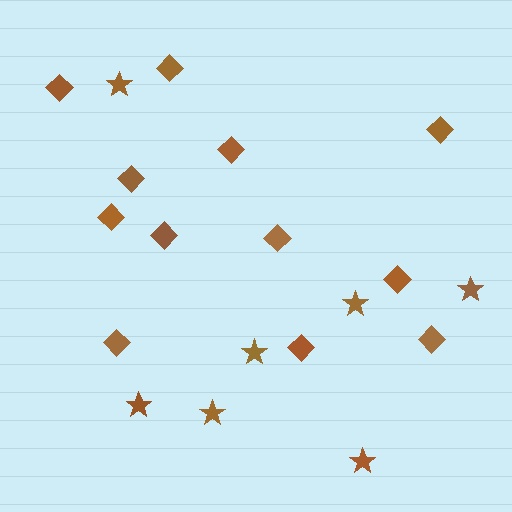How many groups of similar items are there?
There are 2 groups: one group of stars (7) and one group of diamonds (12).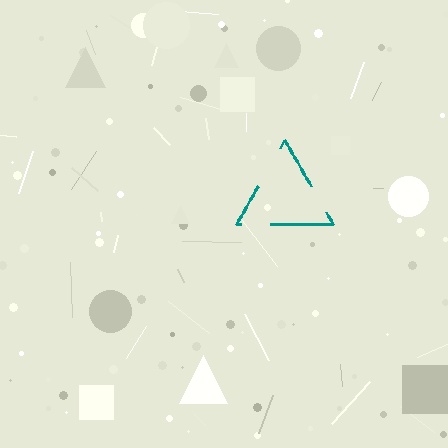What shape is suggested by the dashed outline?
The dashed outline suggests a triangle.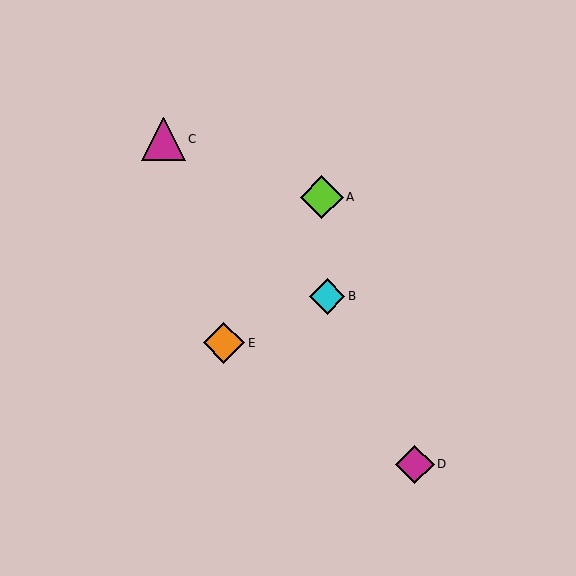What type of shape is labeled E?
Shape E is an orange diamond.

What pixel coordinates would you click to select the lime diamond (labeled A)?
Click at (322, 197) to select the lime diamond A.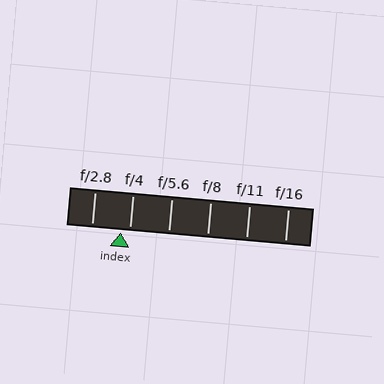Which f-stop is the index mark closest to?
The index mark is closest to f/4.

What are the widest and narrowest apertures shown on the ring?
The widest aperture shown is f/2.8 and the narrowest is f/16.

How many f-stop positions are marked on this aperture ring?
There are 6 f-stop positions marked.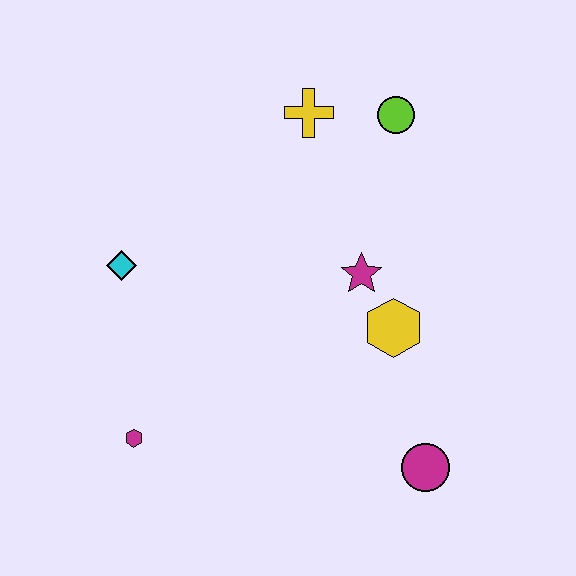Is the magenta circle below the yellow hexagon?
Yes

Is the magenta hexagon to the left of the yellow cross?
Yes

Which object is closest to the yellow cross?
The lime circle is closest to the yellow cross.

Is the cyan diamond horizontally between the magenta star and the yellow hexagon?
No